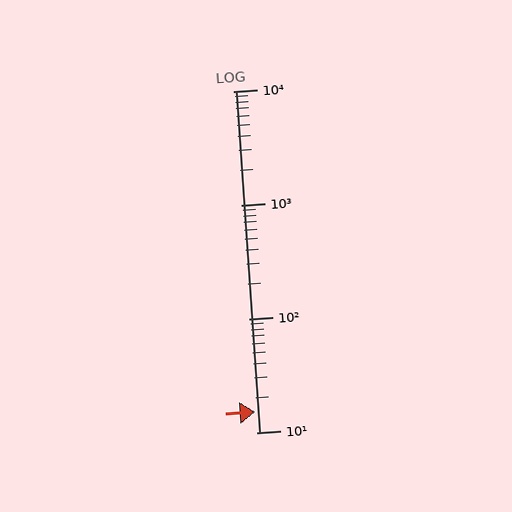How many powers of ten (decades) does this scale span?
The scale spans 3 decades, from 10 to 10000.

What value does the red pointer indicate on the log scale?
The pointer indicates approximately 15.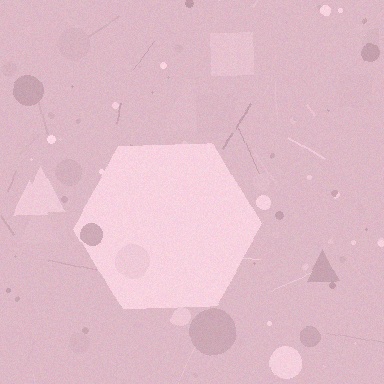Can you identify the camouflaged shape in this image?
The camouflaged shape is a hexagon.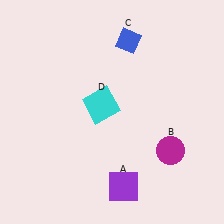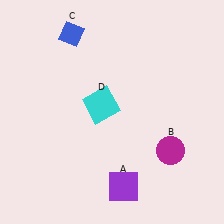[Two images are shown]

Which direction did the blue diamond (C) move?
The blue diamond (C) moved left.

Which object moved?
The blue diamond (C) moved left.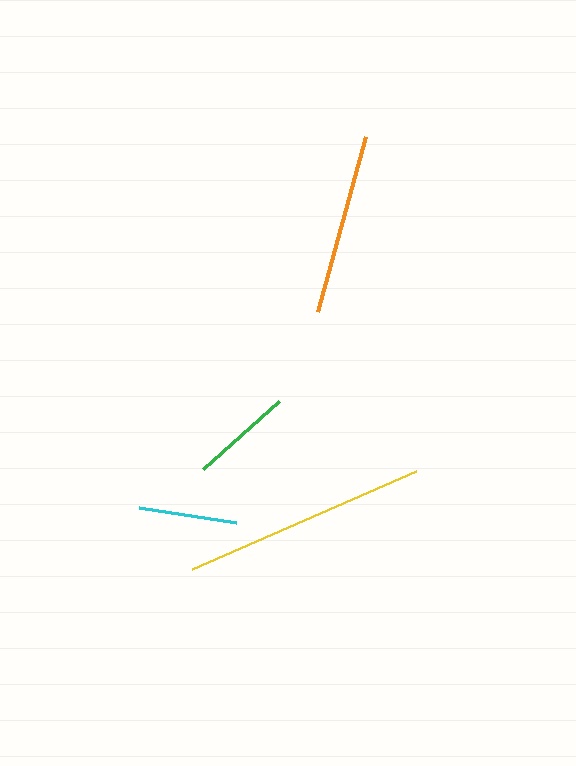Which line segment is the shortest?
The cyan line is the shortest at approximately 98 pixels.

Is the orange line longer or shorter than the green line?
The orange line is longer than the green line.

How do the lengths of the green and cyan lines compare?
The green and cyan lines are approximately the same length.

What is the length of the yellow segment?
The yellow segment is approximately 244 pixels long.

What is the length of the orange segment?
The orange segment is approximately 182 pixels long.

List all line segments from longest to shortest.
From longest to shortest: yellow, orange, green, cyan.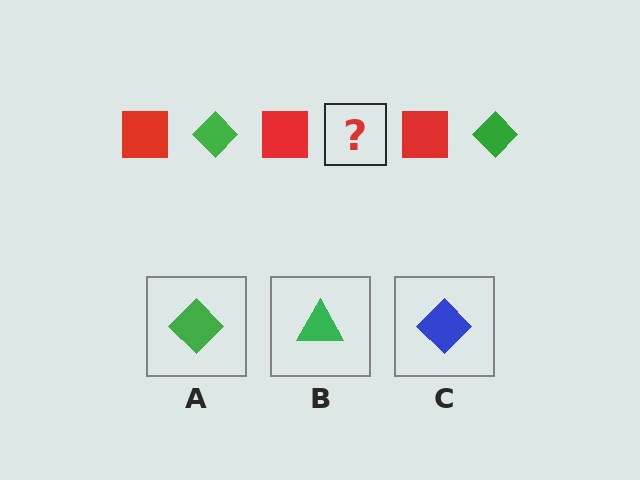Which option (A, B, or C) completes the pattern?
A.